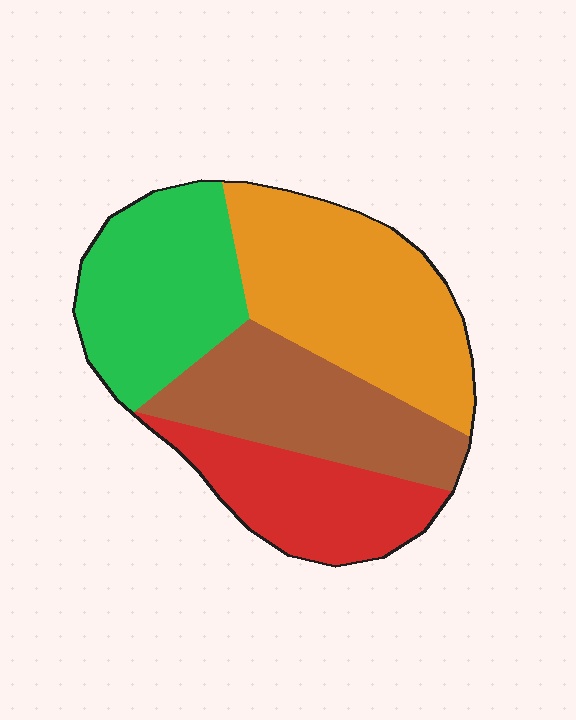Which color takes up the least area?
Red, at roughly 20%.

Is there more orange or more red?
Orange.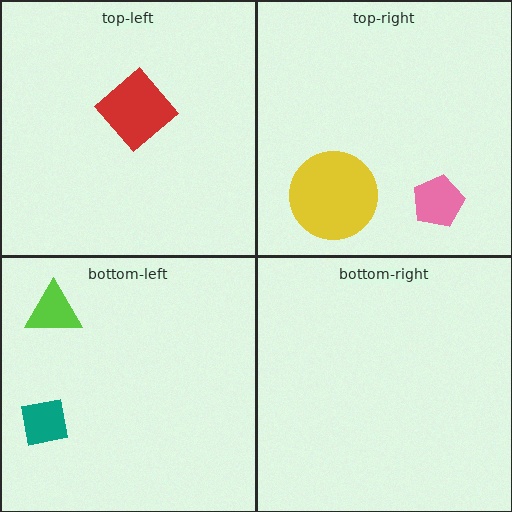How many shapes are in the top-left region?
1.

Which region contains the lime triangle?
The bottom-left region.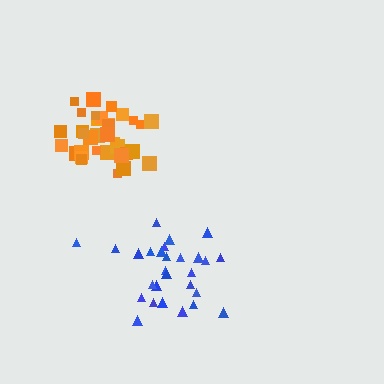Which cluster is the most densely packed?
Orange.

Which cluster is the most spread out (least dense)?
Blue.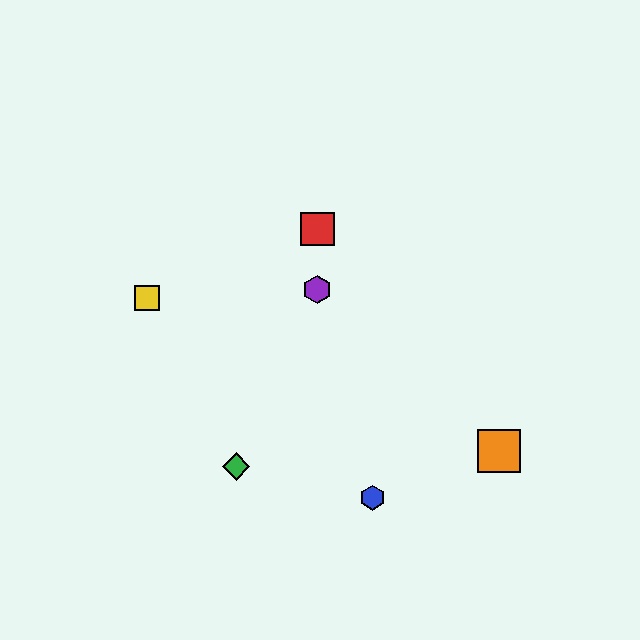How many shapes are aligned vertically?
2 shapes (the red square, the purple hexagon) are aligned vertically.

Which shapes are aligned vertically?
The red square, the purple hexagon are aligned vertically.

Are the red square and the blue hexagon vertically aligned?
No, the red square is at x≈317 and the blue hexagon is at x≈372.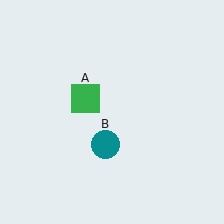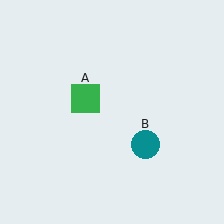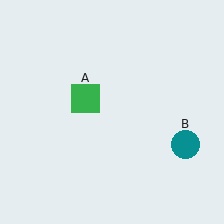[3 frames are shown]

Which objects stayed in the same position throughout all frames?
Green square (object A) remained stationary.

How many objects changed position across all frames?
1 object changed position: teal circle (object B).